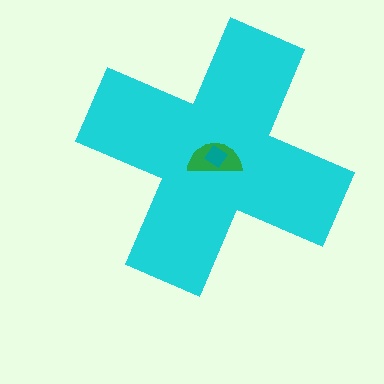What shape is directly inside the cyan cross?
The green semicircle.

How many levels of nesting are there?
3.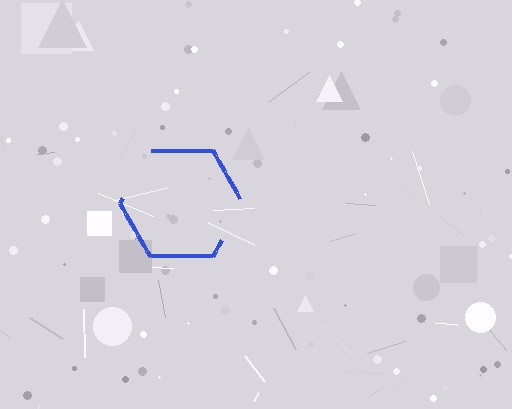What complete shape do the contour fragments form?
The contour fragments form a hexagon.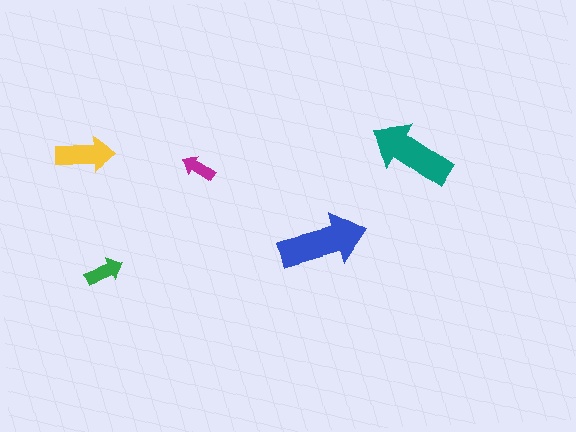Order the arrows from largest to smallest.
the blue one, the teal one, the yellow one, the green one, the magenta one.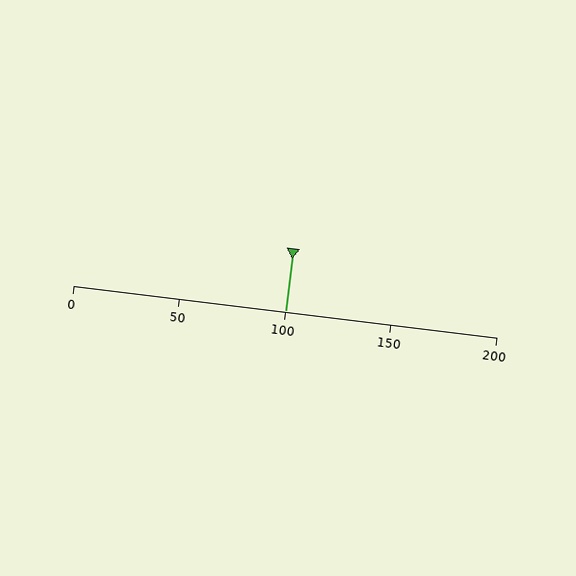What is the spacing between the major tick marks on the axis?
The major ticks are spaced 50 apart.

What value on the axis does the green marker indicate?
The marker indicates approximately 100.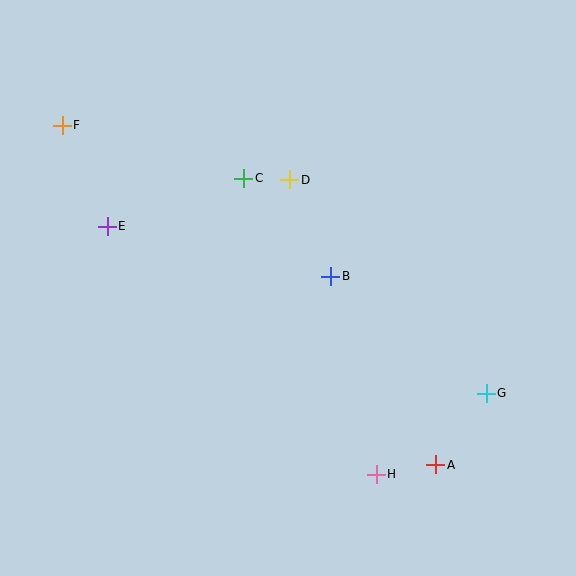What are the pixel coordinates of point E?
Point E is at (107, 226).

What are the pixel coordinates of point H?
Point H is at (376, 474).